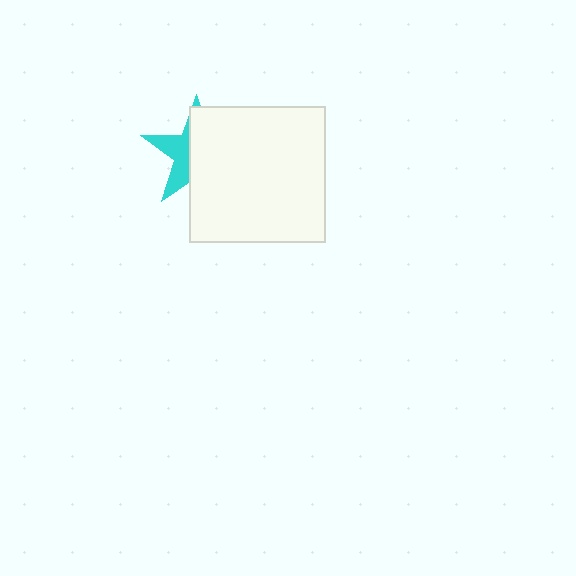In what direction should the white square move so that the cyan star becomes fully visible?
The white square should move right. That is the shortest direction to clear the overlap and leave the cyan star fully visible.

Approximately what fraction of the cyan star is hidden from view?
Roughly 62% of the cyan star is hidden behind the white square.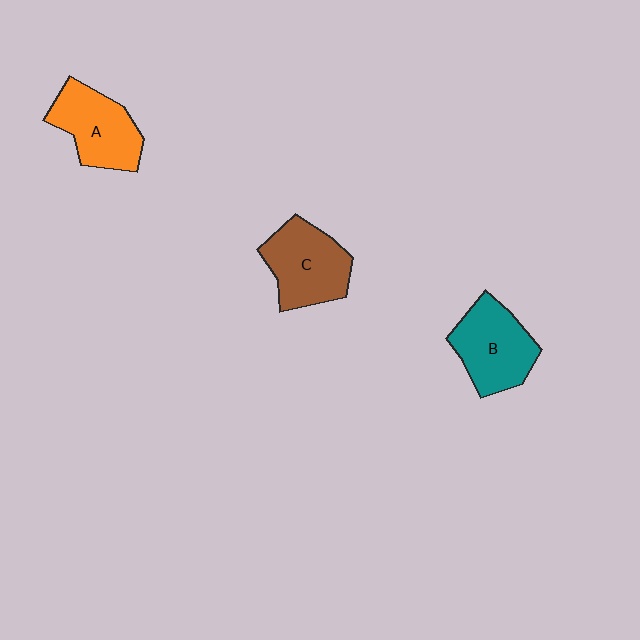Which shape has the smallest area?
Shape A (orange).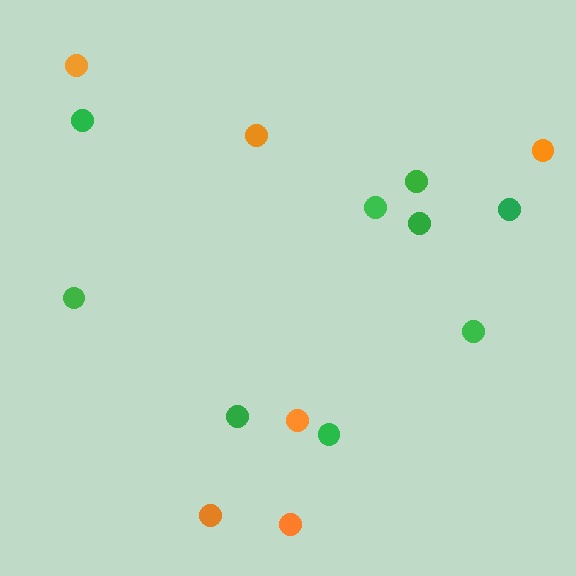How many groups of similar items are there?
There are 2 groups: one group of orange circles (6) and one group of green circles (9).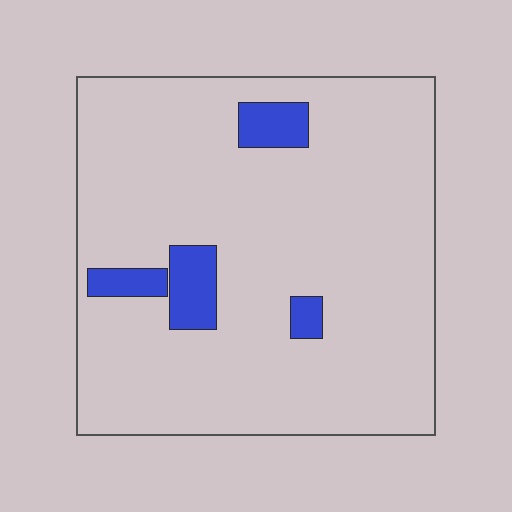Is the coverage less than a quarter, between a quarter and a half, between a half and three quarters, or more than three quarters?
Less than a quarter.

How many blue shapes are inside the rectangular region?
4.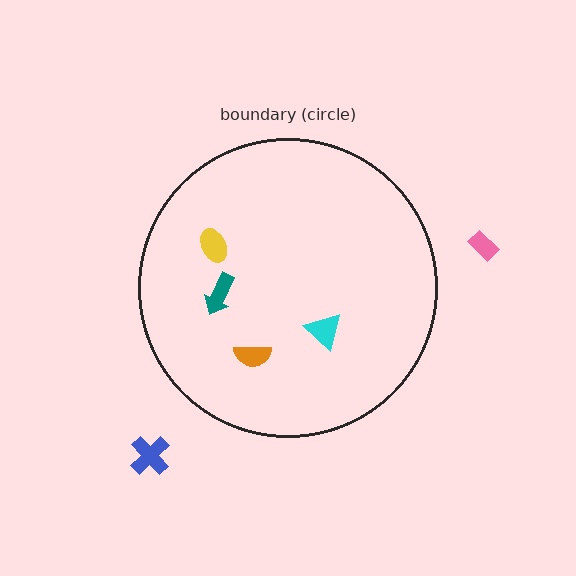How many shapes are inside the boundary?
4 inside, 2 outside.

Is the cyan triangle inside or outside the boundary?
Inside.